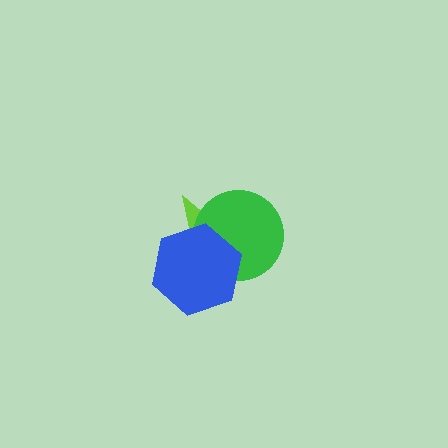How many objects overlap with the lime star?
2 objects overlap with the lime star.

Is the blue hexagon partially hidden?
No, no other shape covers it.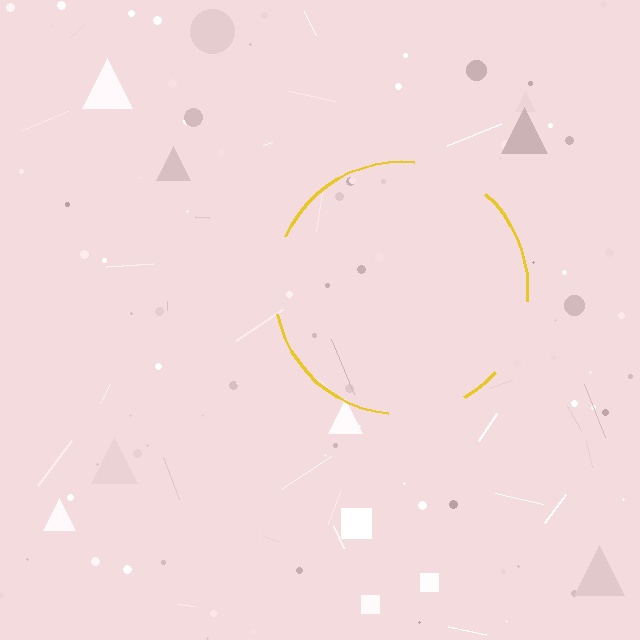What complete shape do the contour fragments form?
The contour fragments form a circle.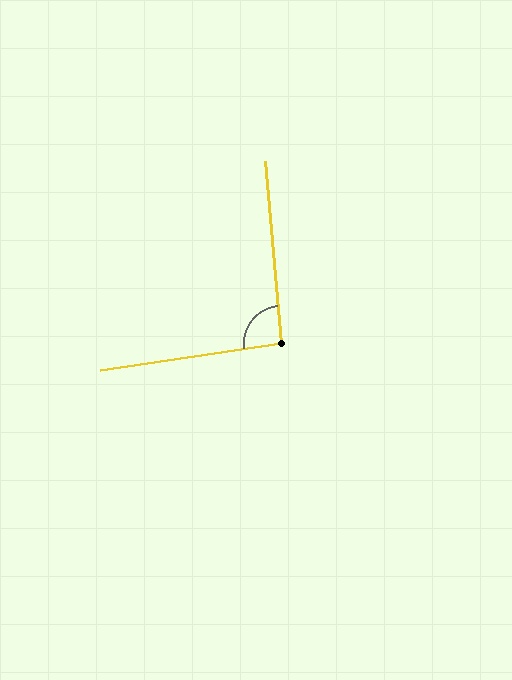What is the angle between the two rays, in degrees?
Approximately 93 degrees.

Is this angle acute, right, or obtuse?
It is approximately a right angle.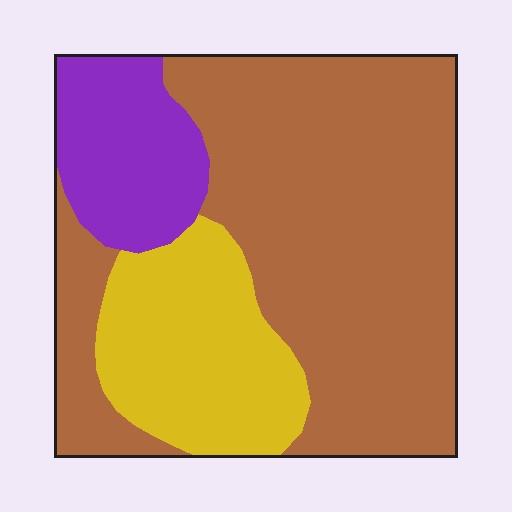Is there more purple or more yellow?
Yellow.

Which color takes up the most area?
Brown, at roughly 65%.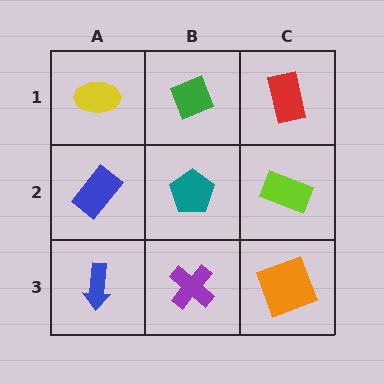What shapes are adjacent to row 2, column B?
A green diamond (row 1, column B), a purple cross (row 3, column B), a blue rectangle (row 2, column A), a lime rectangle (row 2, column C).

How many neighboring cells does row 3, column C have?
2.